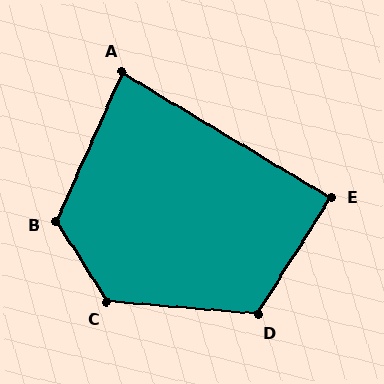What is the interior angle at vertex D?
Approximately 117 degrees (obtuse).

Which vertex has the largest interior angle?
C, at approximately 127 degrees.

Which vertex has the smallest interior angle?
A, at approximately 83 degrees.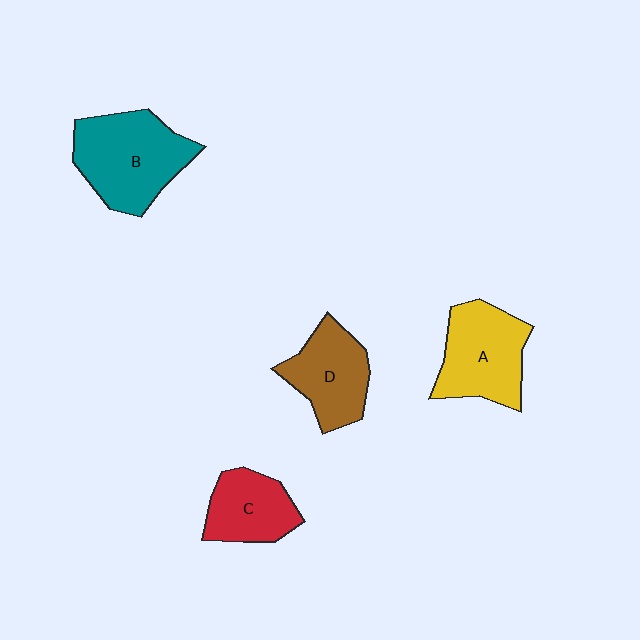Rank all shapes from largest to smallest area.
From largest to smallest: B (teal), A (yellow), D (brown), C (red).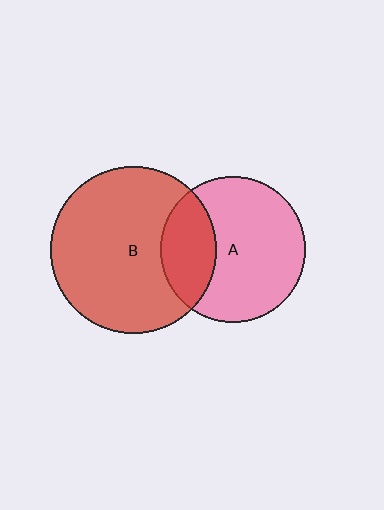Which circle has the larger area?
Circle B (red).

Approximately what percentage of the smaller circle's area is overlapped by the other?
Approximately 30%.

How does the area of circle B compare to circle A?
Approximately 1.3 times.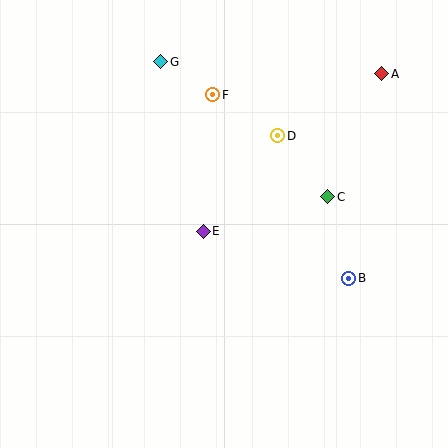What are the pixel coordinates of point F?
Point F is at (213, 95).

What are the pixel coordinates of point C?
Point C is at (328, 197).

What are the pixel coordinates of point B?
Point B is at (349, 278).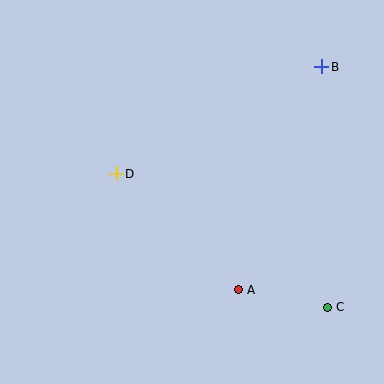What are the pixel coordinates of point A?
Point A is at (238, 290).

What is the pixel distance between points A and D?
The distance between A and D is 168 pixels.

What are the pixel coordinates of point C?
Point C is at (327, 307).